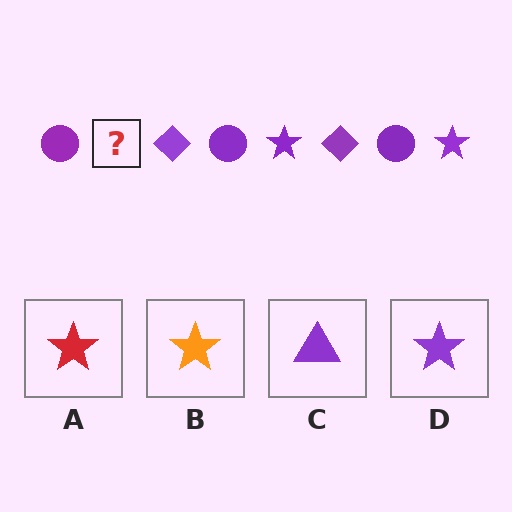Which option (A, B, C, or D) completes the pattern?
D.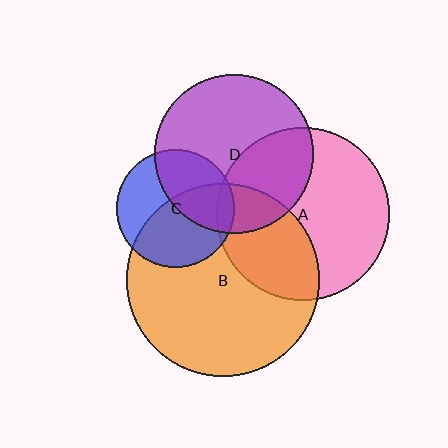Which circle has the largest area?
Circle B (orange).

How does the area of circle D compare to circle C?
Approximately 1.8 times.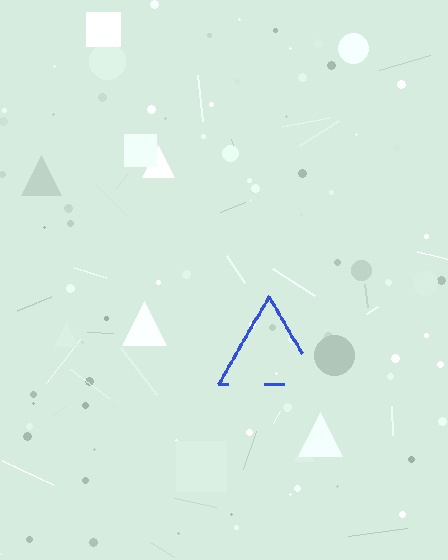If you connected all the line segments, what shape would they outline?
They would outline a triangle.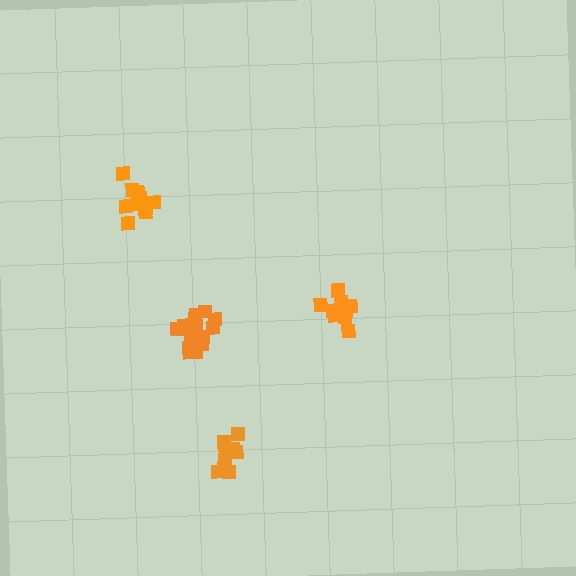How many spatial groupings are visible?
There are 4 spatial groupings.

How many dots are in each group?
Group 1: 14 dots, Group 2: 15 dots, Group 3: 10 dots, Group 4: 10 dots (49 total).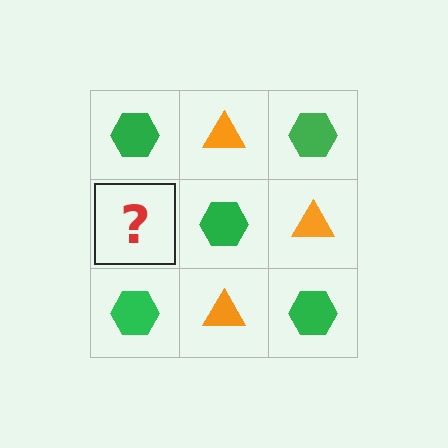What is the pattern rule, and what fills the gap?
The rule is that it alternates green hexagon and orange triangle in a checkerboard pattern. The gap should be filled with an orange triangle.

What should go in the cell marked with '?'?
The missing cell should contain an orange triangle.